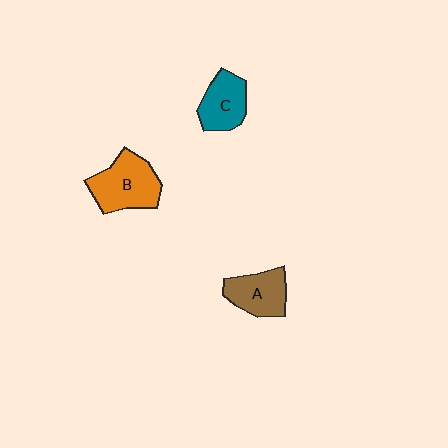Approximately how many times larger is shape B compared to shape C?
Approximately 1.4 times.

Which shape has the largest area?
Shape B (orange).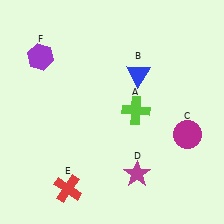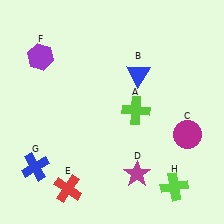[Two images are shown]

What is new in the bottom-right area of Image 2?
A lime cross (H) was added in the bottom-right area of Image 2.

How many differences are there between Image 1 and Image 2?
There are 2 differences between the two images.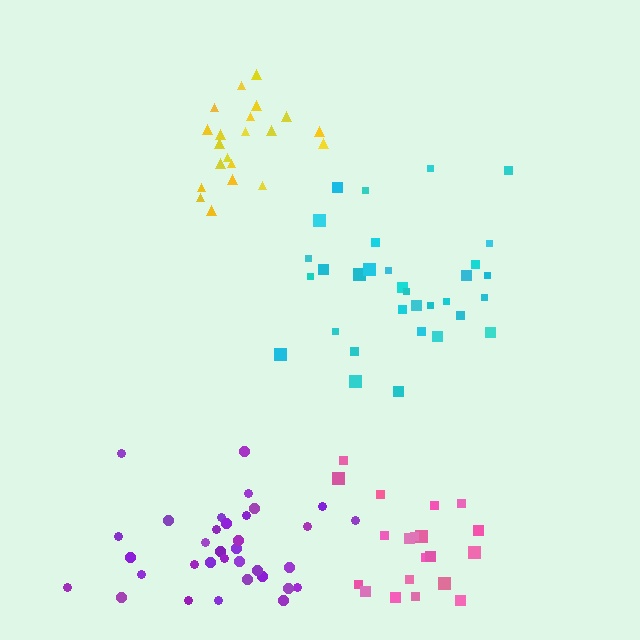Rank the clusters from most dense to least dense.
yellow, pink, purple, cyan.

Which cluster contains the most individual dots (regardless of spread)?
Purple (34).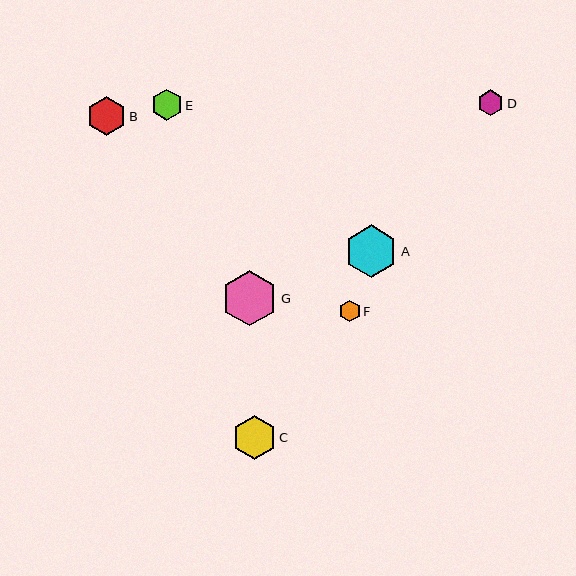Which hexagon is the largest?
Hexagon G is the largest with a size of approximately 56 pixels.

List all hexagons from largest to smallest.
From largest to smallest: G, A, C, B, E, D, F.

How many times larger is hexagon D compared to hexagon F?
Hexagon D is approximately 1.2 times the size of hexagon F.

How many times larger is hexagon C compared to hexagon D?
Hexagon C is approximately 1.7 times the size of hexagon D.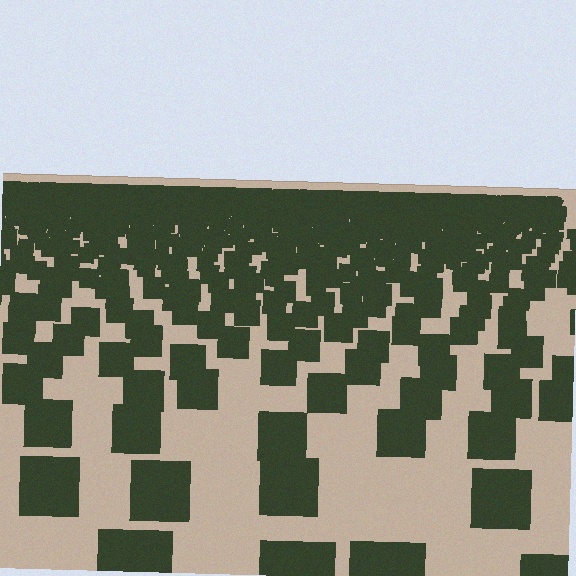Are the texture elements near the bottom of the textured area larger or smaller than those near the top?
Larger. Near the bottom, elements are closer to the viewer and appear at a bigger on-screen size.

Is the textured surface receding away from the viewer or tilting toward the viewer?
The surface is receding away from the viewer. Texture elements get smaller and denser toward the top.